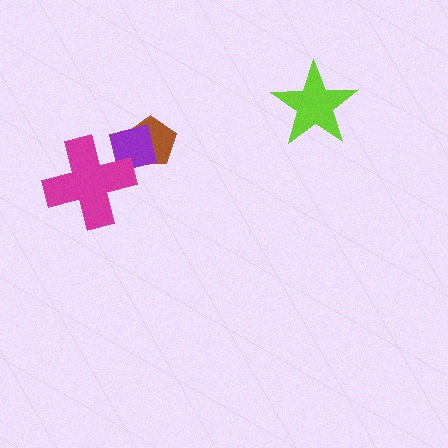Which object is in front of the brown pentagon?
The purple square is in front of the brown pentagon.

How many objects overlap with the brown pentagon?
1 object overlaps with the brown pentagon.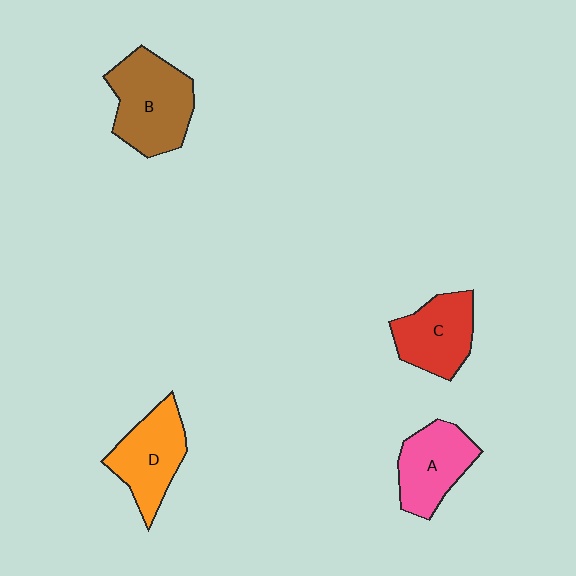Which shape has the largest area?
Shape B (brown).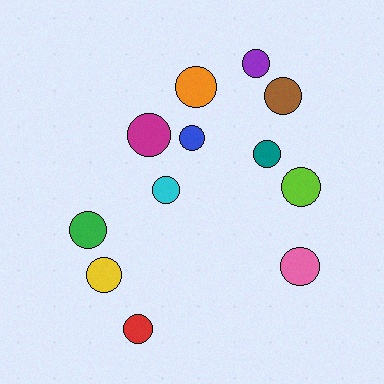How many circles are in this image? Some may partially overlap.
There are 12 circles.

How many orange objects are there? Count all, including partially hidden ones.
There is 1 orange object.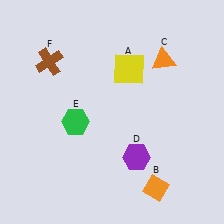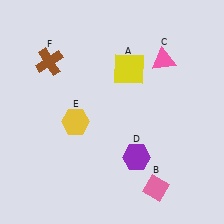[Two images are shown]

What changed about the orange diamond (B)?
In Image 1, B is orange. In Image 2, it changed to pink.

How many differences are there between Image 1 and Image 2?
There are 3 differences between the two images.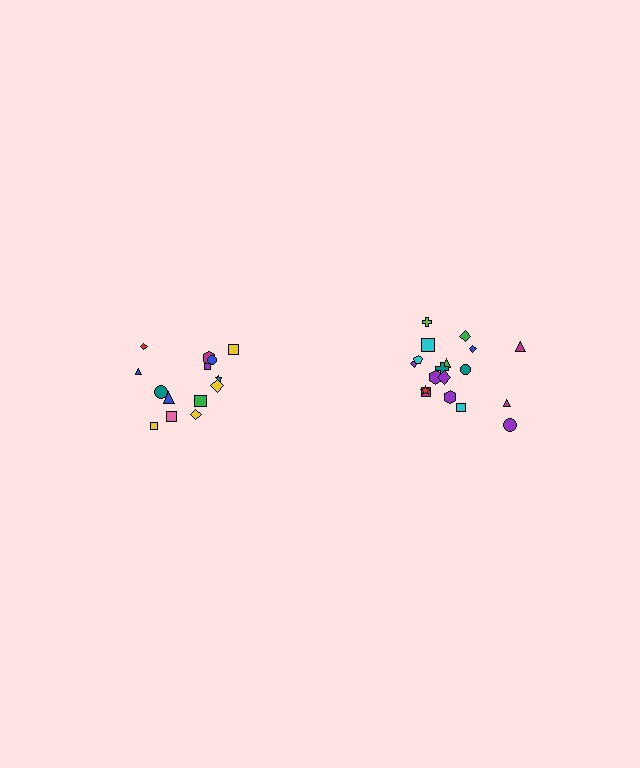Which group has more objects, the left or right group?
The right group.